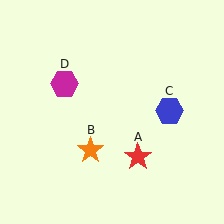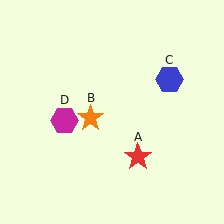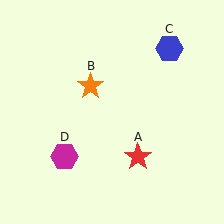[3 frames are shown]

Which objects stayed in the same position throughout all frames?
Red star (object A) remained stationary.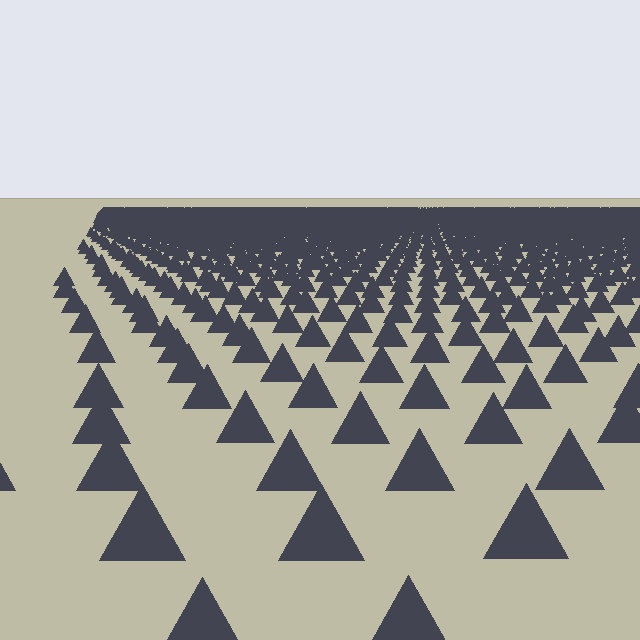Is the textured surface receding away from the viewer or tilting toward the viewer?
The surface is receding away from the viewer. Texture elements get smaller and denser toward the top.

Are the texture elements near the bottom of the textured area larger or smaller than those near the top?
Larger. Near the bottom, elements are closer to the viewer and appear at a bigger on-screen size.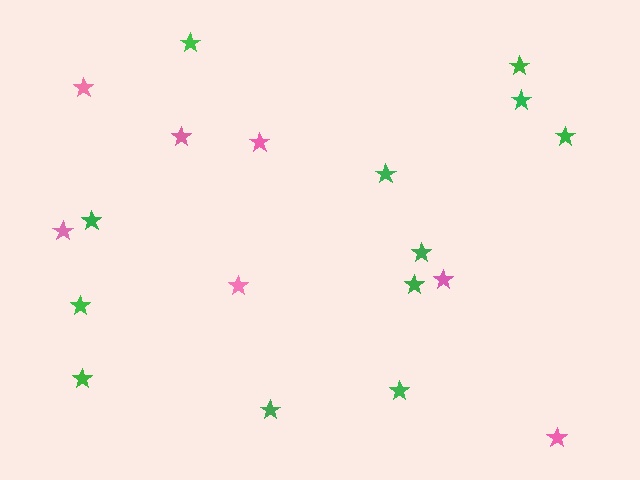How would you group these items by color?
There are 2 groups: one group of pink stars (7) and one group of green stars (12).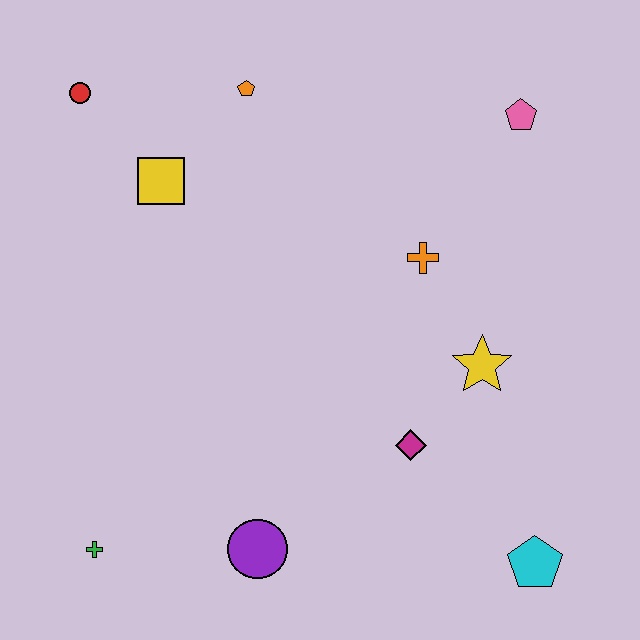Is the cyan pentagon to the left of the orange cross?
No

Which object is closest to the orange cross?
The yellow star is closest to the orange cross.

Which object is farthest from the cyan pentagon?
The red circle is farthest from the cyan pentagon.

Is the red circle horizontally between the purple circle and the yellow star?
No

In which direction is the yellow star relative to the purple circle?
The yellow star is to the right of the purple circle.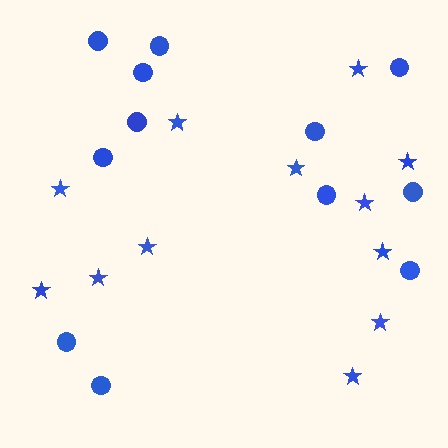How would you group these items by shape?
There are 2 groups: one group of circles (12) and one group of stars (12).